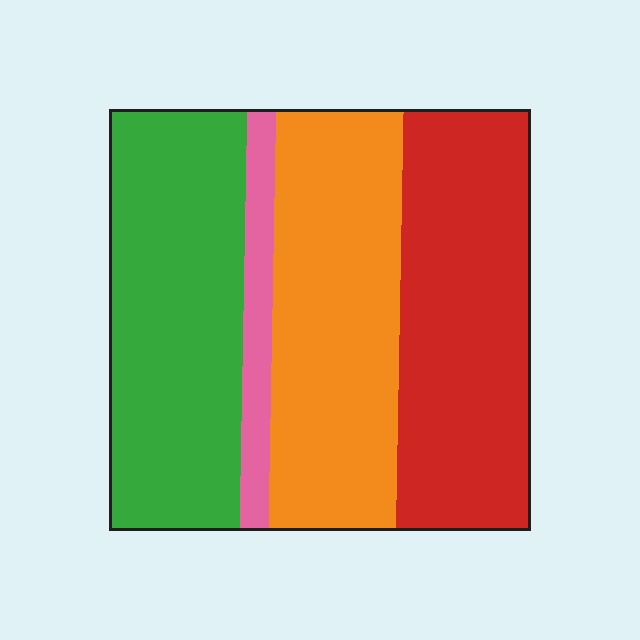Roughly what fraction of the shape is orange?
Orange covers around 30% of the shape.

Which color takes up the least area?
Pink, at roughly 5%.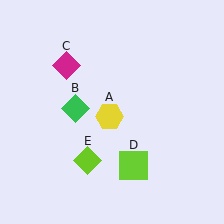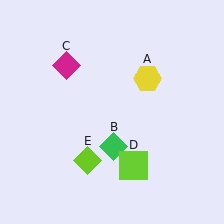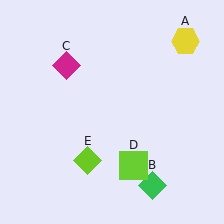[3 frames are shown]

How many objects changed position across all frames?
2 objects changed position: yellow hexagon (object A), green diamond (object B).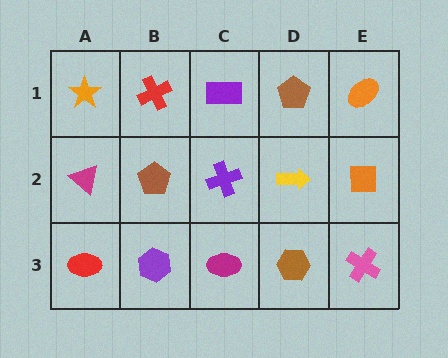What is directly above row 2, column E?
An orange ellipse.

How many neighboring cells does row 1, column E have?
2.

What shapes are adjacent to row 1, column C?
A purple cross (row 2, column C), a red cross (row 1, column B), a brown pentagon (row 1, column D).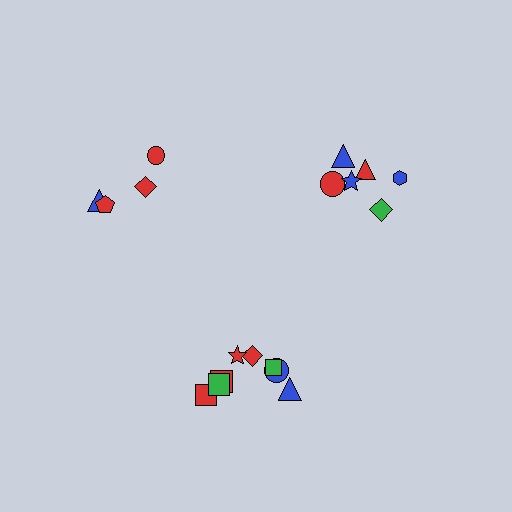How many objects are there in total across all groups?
There are 18 objects.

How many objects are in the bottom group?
There are 8 objects.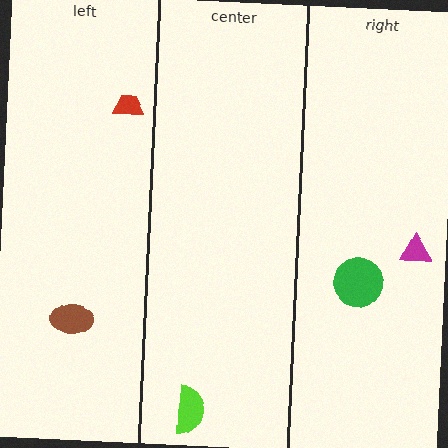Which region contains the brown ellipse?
The left region.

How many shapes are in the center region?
1.